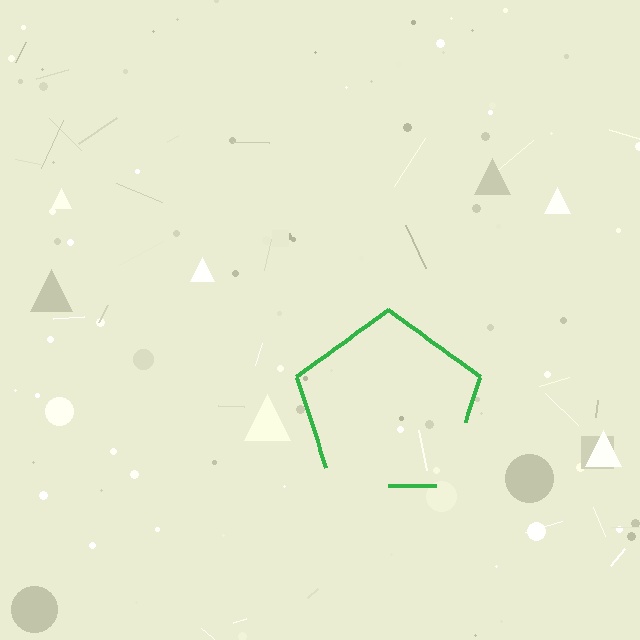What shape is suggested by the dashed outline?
The dashed outline suggests a pentagon.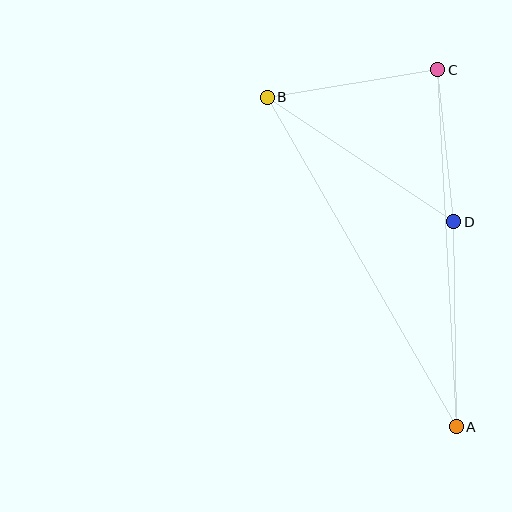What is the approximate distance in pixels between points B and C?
The distance between B and C is approximately 173 pixels.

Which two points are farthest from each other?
Points A and B are farthest from each other.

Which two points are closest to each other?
Points C and D are closest to each other.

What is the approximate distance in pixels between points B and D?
The distance between B and D is approximately 224 pixels.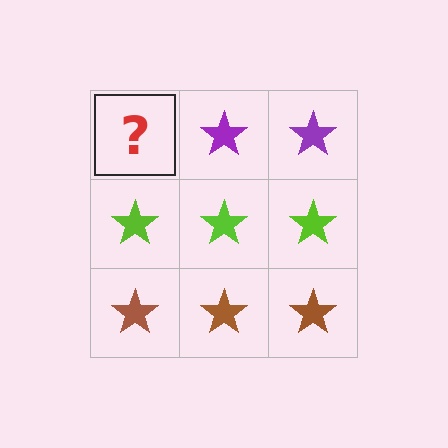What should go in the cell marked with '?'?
The missing cell should contain a purple star.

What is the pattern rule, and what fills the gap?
The rule is that each row has a consistent color. The gap should be filled with a purple star.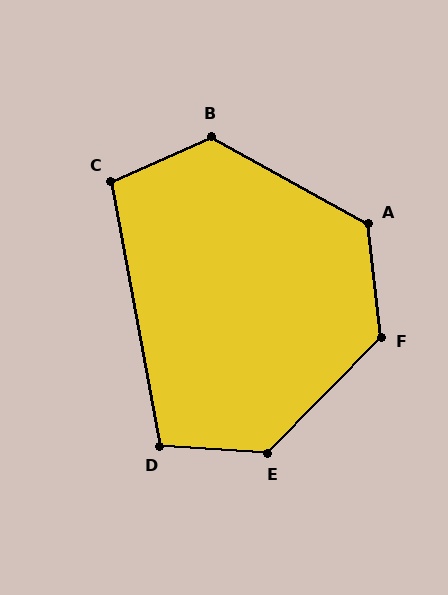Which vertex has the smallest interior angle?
C, at approximately 104 degrees.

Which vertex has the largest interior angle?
E, at approximately 130 degrees.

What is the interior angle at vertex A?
Approximately 126 degrees (obtuse).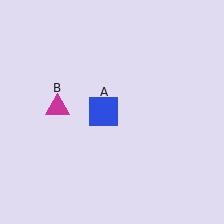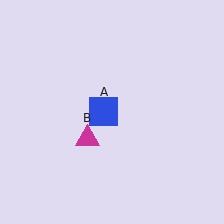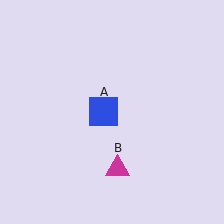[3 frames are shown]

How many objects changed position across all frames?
1 object changed position: magenta triangle (object B).